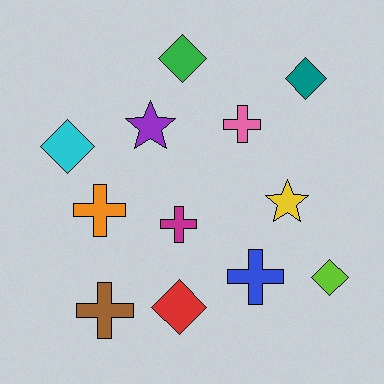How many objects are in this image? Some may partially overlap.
There are 12 objects.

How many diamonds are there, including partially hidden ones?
There are 5 diamonds.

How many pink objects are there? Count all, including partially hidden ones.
There is 1 pink object.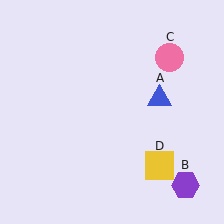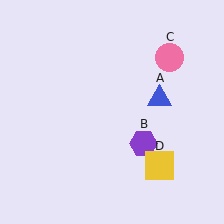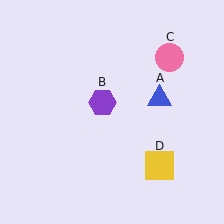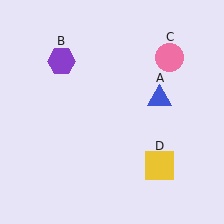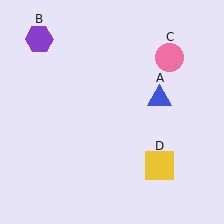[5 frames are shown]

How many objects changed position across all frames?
1 object changed position: purple hexagon (object B).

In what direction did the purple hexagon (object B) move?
The purple hexagon (object B) moved up and to the left.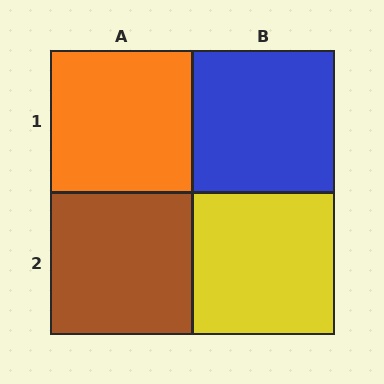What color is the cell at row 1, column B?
Blue.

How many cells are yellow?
1 cell is yellow.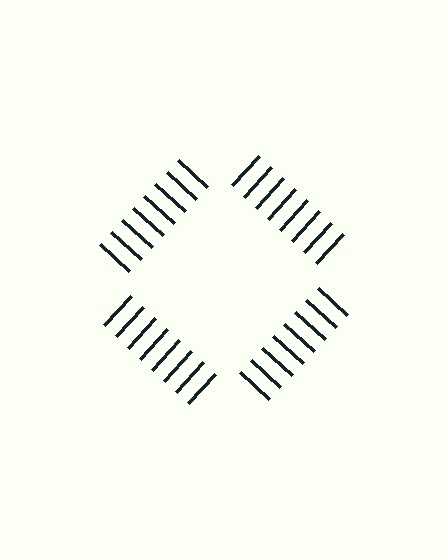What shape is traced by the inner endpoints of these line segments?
An illusory square — the line segments terminate on its edges but no continuous stroke is drawn.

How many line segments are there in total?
32 — 8 along each of the 4 edges.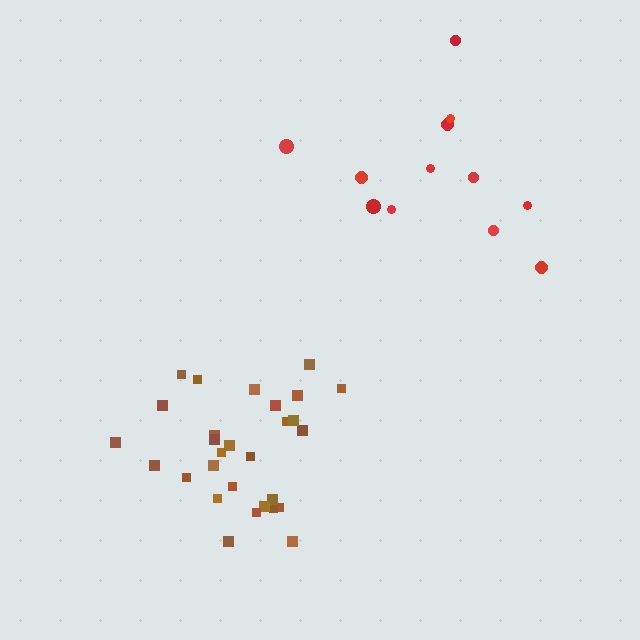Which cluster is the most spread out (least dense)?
Red.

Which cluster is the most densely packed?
Brown.